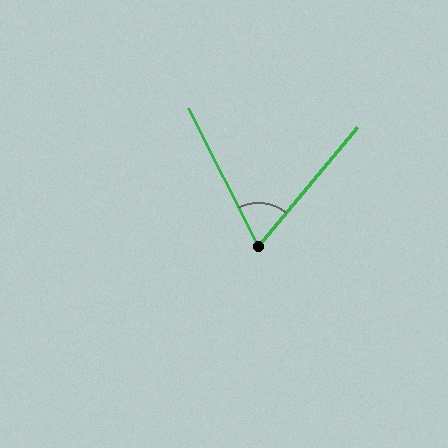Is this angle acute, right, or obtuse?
It is acute.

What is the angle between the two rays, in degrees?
Approximately 67 degrees.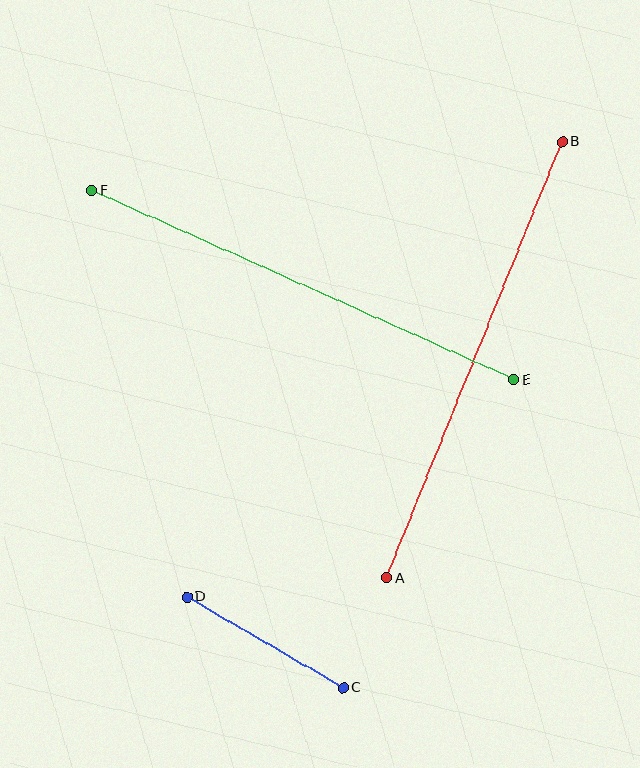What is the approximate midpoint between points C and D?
The midpoint is at approximately (265, 642) pixels.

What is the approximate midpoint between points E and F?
The midpoint is at approximately (303, 285) pixels.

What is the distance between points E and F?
The distance is approximately 463 pixels.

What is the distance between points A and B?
The distance is approximately 470 pixels.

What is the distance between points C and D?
The distance is approximately 181 pixels.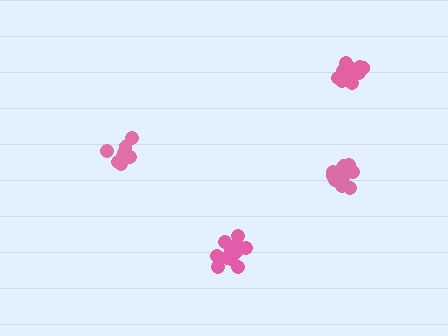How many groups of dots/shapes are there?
There are 4 groups.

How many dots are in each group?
Group 1: 8 dots, Group 2: 12 dots, Group 3: 13 dots, Group 4: 13 dots (46 total).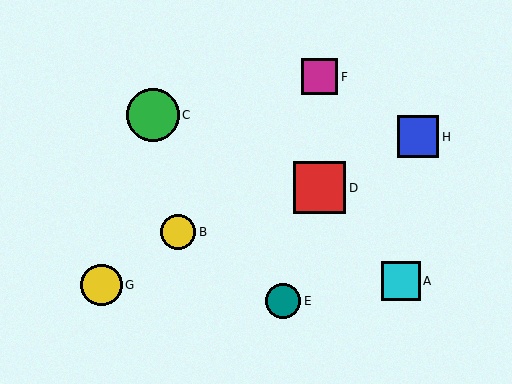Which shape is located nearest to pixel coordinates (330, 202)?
The red square (labeled D) at (320, 188) is nearest to that location.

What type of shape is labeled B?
Shape B is a yellow circle.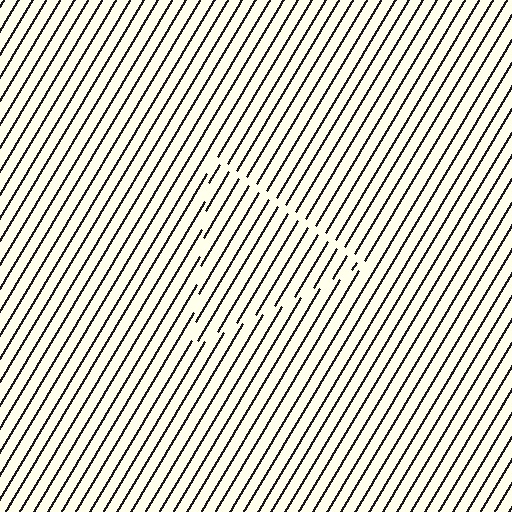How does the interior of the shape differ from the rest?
The interior of the shape contains the same grating, shifted by half a period — the contour is defined by the phase discontinuity where line-ends from the inner and outer gratings abut.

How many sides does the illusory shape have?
3 sides — the line-ends trace a triangle.